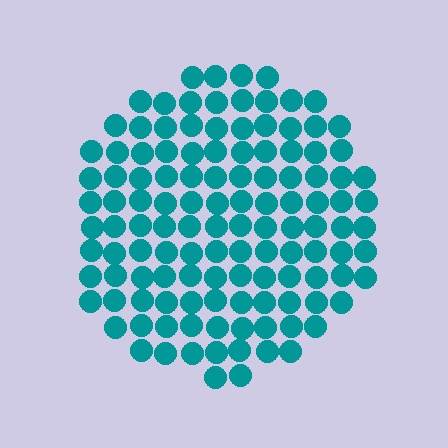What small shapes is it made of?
It is made of small circles.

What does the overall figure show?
The overall figure shows a circle.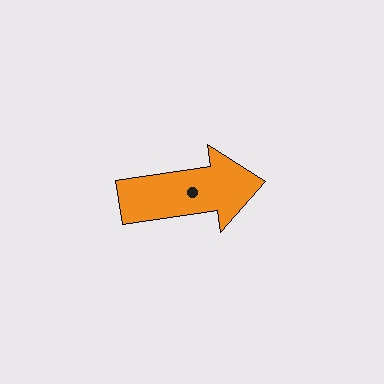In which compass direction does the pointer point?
East.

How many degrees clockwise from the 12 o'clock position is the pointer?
Approximately 82 degrees.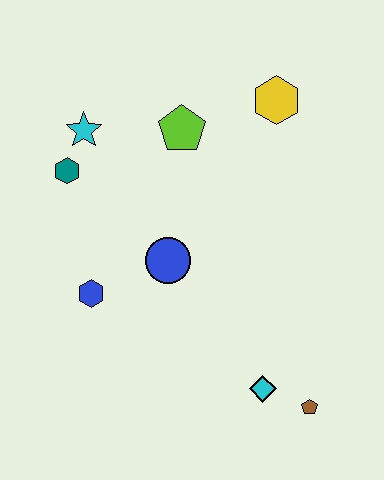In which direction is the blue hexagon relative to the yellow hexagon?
The blue hexagon is below the yellow hexagon.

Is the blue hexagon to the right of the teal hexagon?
Yes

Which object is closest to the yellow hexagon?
The lime pentagon is closest to the yellow hexagon.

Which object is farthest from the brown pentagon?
The cyan star is farthest from the brown pentagon.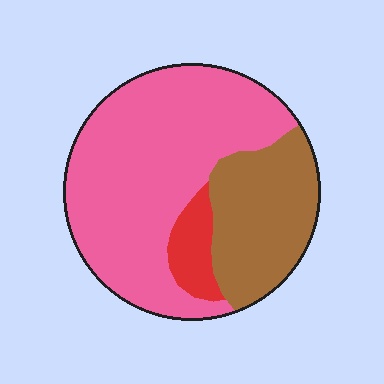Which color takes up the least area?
Red, at roughly 10%.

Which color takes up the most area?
Pink, at roughly 65%.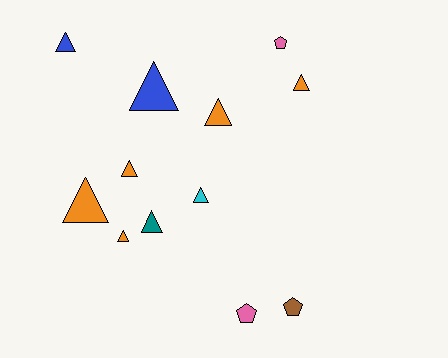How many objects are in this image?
There are 12 objects.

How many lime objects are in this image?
There are no lime objects.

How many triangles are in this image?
There are 9 triangles.